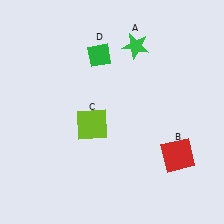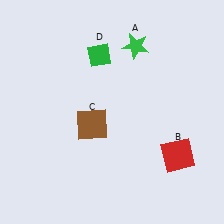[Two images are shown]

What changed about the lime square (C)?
In Image 1, C is lime. In Image 2, it changed to brown.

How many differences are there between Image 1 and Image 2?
There is 1 difference between the two images.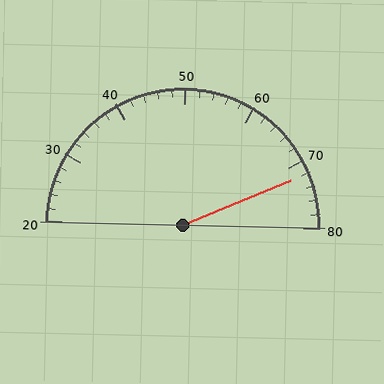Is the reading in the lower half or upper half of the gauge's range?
The reading is in the upper half of the range (20 to 80).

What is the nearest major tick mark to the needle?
The nearest major tick mark is 70.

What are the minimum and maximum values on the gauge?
The gauge ranges from 20 to 80.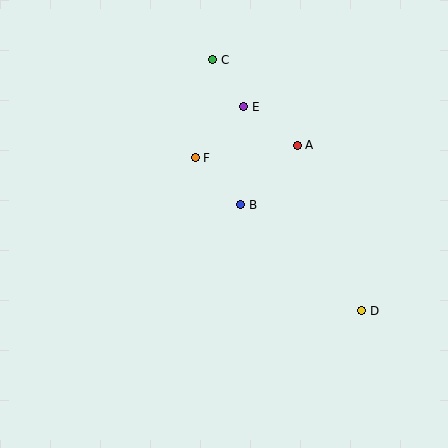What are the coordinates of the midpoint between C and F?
The midpoint between C and F is at (204, 109).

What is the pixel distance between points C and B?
The distance between C and B is 148 pixels.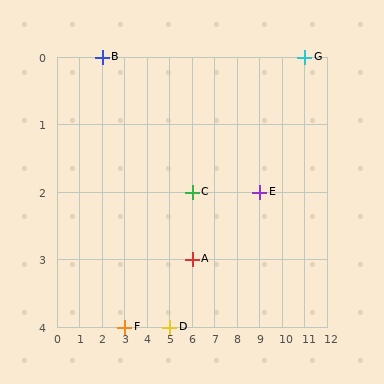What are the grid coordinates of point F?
Point F is at grid coordinates (3, 4).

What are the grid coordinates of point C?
Point C is at grid coordinates (6, 2).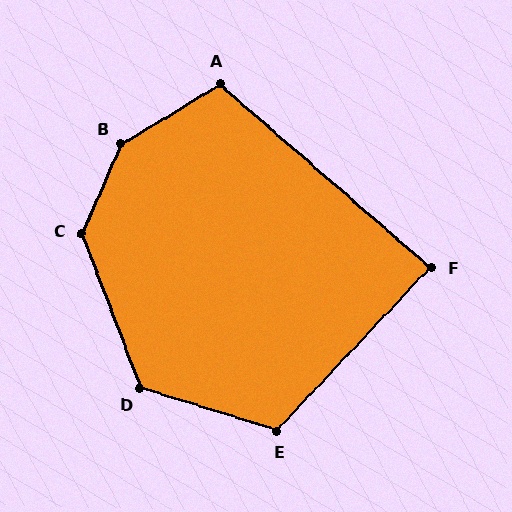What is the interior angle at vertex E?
Approximately 116 degrees (obtuse).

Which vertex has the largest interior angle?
B, at approximately 144 degrees.